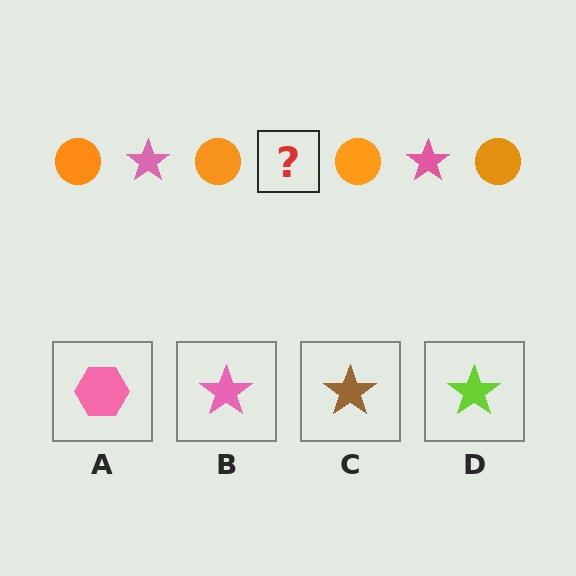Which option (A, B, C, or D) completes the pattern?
B.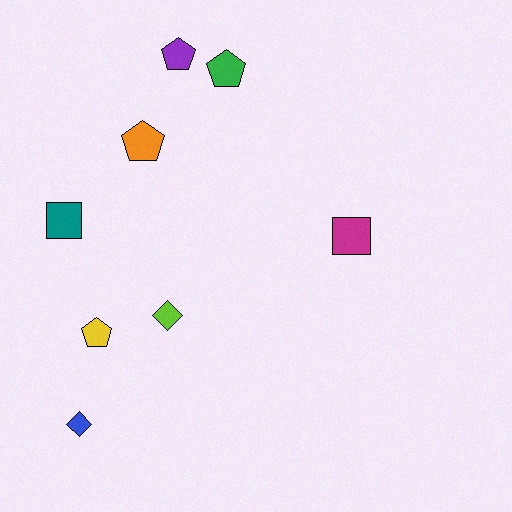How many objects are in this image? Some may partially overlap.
There are 8 objects.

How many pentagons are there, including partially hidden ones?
There are 4 pentagons.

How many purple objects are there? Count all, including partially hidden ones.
There is 1 purple object.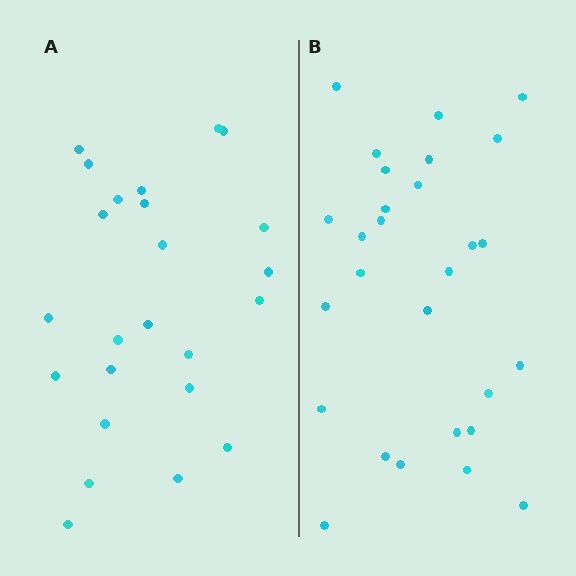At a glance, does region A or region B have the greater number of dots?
Region B (the right region) has more dots.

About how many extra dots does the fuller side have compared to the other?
Region B has about 4 more dots than region A.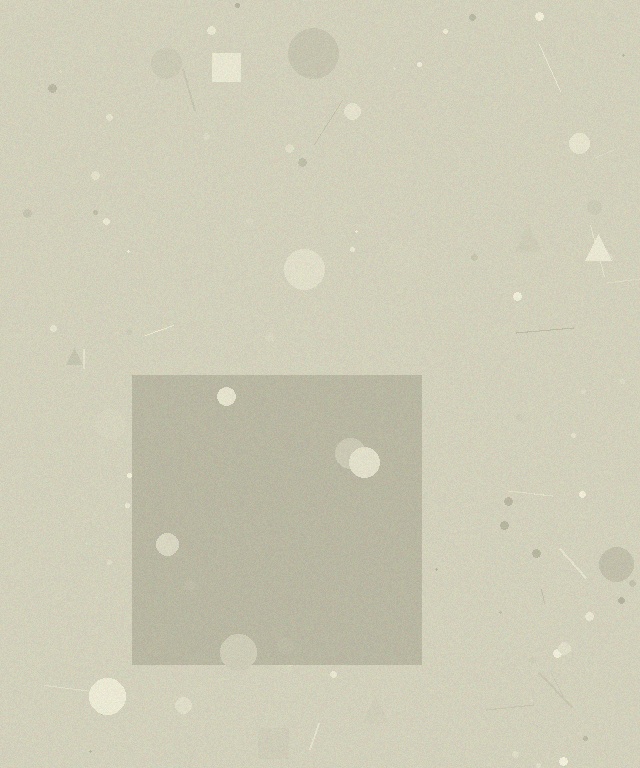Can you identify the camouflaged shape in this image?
The camouflaged shape is a square.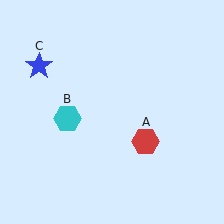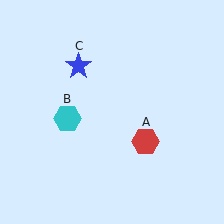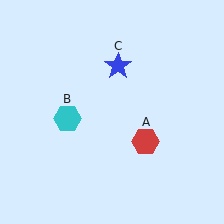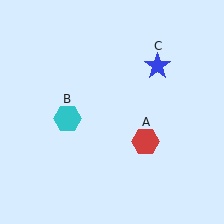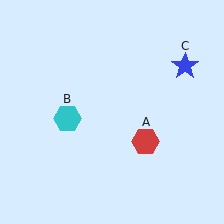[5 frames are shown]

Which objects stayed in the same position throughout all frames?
Red hexagon (object A) and cyan hexagon (object B) remained stationary.